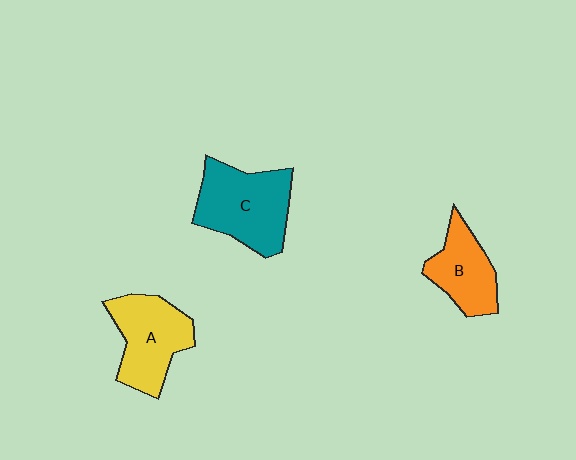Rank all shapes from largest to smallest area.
From largest to smallest: C (teal), A (yellow), B (orange).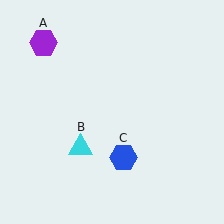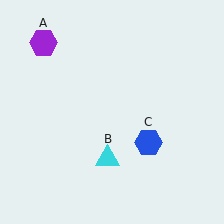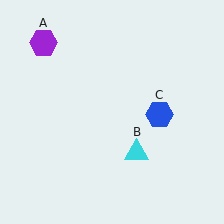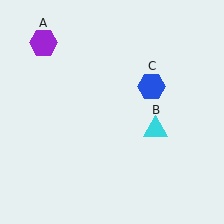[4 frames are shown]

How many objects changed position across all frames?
2 objects changed position: cyan triangle (object B), blue hexagon (object C).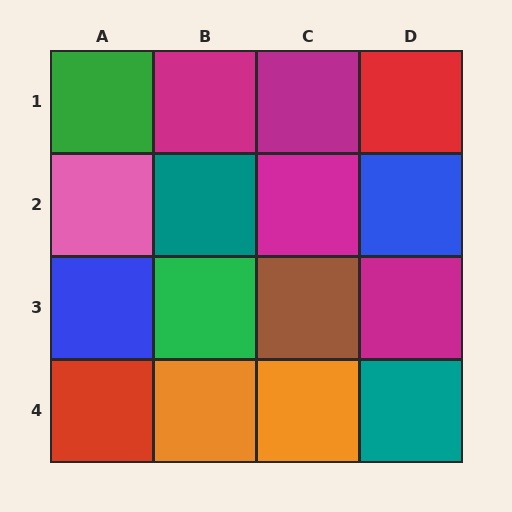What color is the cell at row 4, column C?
Orange.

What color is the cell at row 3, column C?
Brown.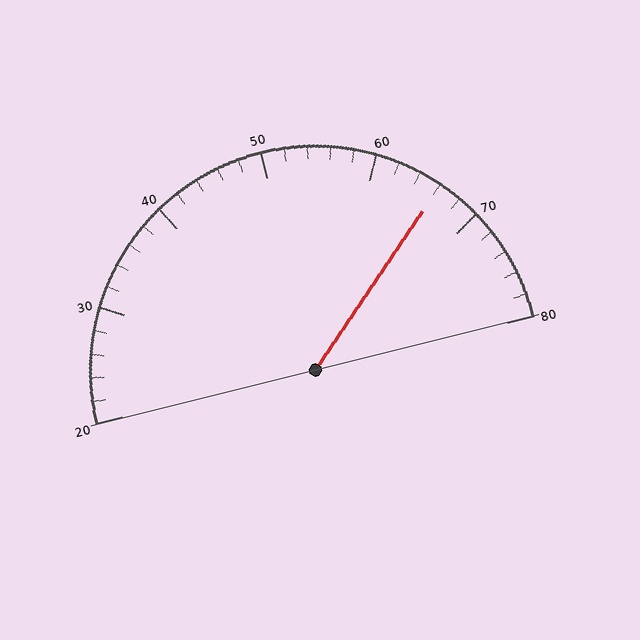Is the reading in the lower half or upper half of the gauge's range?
The reading is in the upper half of the range (20 to 80).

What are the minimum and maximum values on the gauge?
The gauge ranges from 20 to 80.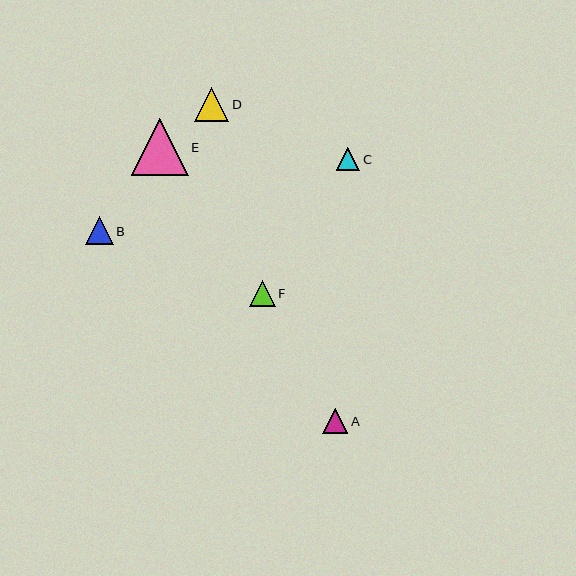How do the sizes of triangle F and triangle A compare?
Triangle F and triangle A are approximately the same size.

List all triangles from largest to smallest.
From largest to smallest: E, D, B, F, A, C.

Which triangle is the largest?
Triangle E is the largest with a size of approximately 57 pixels.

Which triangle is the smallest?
Triangle C is the smallest with a size of approximately 23 pixels.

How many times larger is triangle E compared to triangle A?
Triangle E is approximately 2.3 times the size of triangle A.